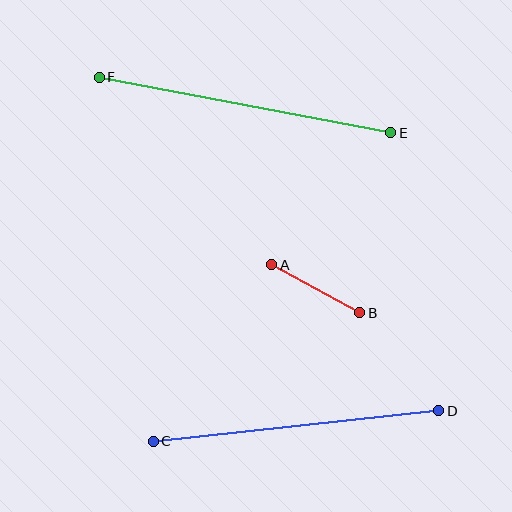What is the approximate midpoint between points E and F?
The midpoint is at approximately (245, 105) pixels.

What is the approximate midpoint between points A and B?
The midpoint is at approximately (316, 289) pixels.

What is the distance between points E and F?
The distance is approximately 297 pixels.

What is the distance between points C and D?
The distance is approximately 287 pixels.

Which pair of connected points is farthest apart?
Points E and F are farthest apart.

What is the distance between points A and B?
The distance is approximately 100 pixels.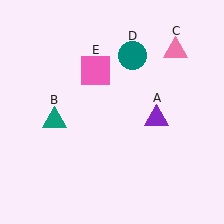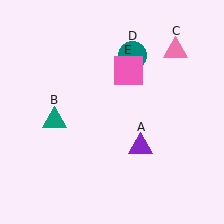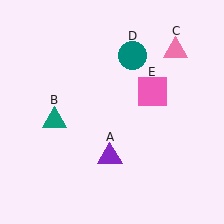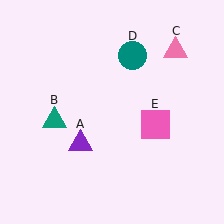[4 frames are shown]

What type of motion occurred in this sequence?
The purple triangle (object A), pink square (object E) rotated clockwise around the center of the scene.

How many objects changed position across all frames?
2 objects changed position: purple triangle (object A), pink square (object E).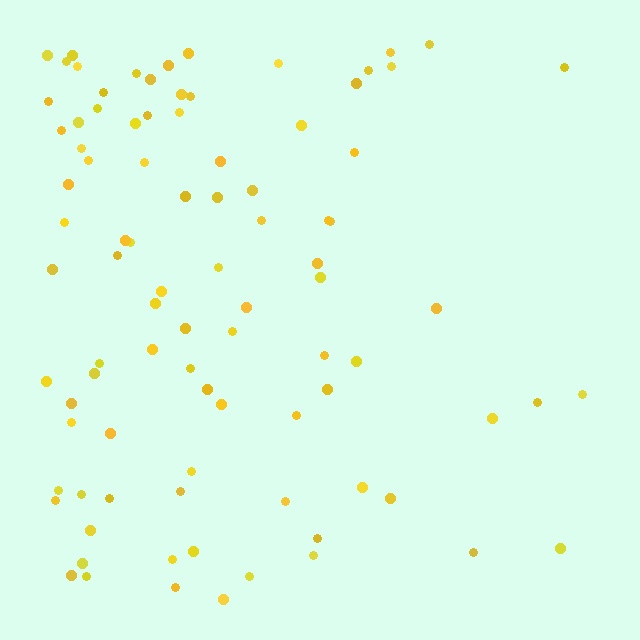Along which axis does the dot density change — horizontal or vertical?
Horizontal.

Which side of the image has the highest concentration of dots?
The left.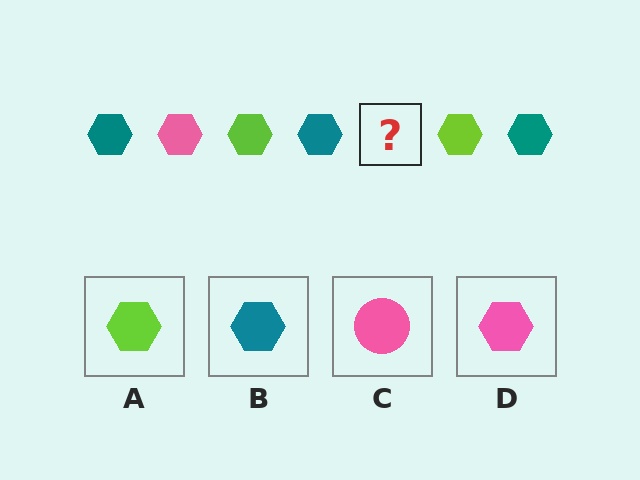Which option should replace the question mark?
Option D.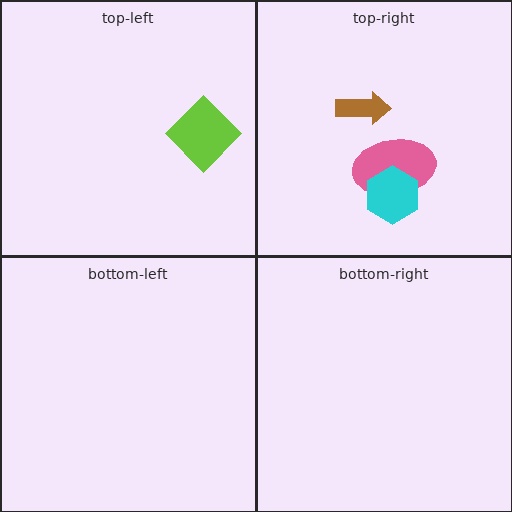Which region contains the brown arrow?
The top-right region.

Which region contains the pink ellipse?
The top-right region.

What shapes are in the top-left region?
The lime diamond.